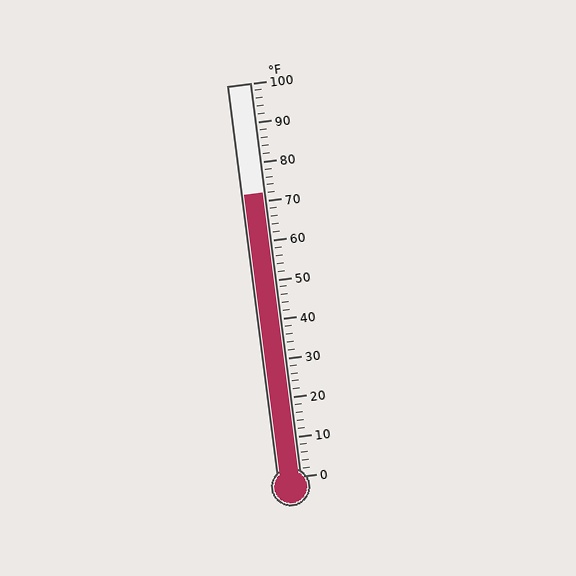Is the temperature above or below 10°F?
The temperature is above 10°F.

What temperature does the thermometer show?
The thermometer shows approximately 72°F.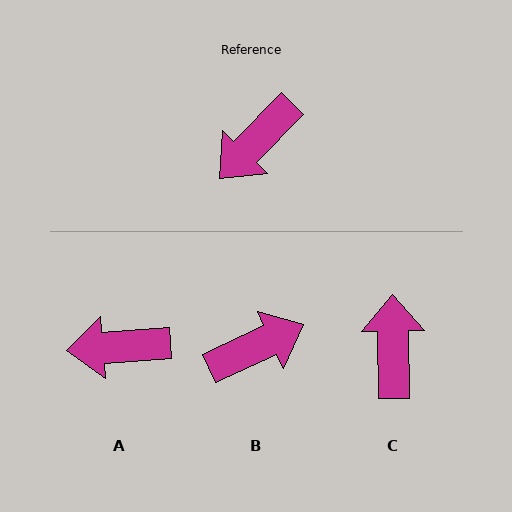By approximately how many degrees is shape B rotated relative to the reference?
Approximately 159 degrees counter-clockwise.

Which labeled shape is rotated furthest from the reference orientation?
B, about 159 degrees away.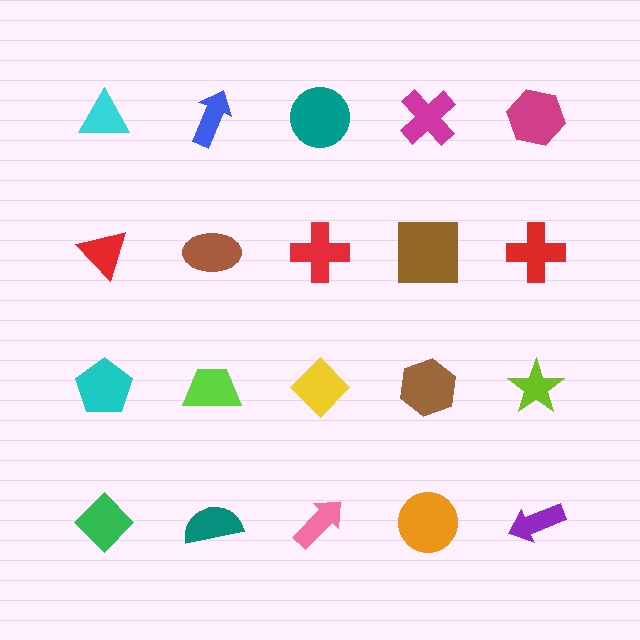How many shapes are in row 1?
5 shapes.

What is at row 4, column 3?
A pink arrow.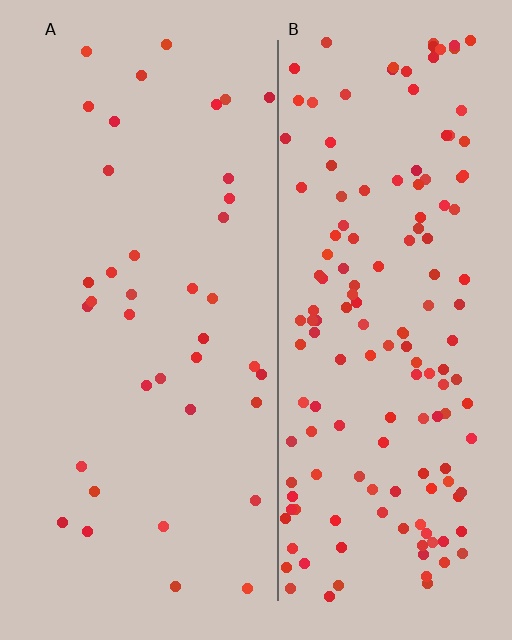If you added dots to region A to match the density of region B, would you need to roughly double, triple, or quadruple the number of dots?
Approximately quadruple.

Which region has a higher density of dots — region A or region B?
B (the right).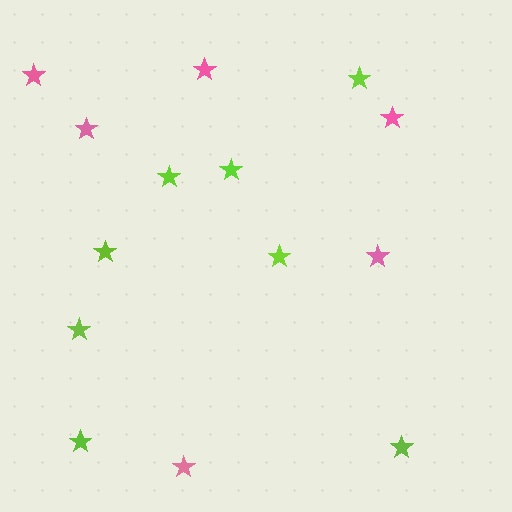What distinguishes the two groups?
There are 2 groups: one group of pink stars (6) and one group of lime stars (8).